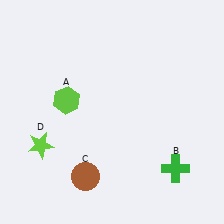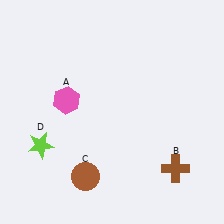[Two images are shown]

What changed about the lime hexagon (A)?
In Image 1, A is lime. In Image 2, it changed to pink.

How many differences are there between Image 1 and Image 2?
There are 2 differences between the two images.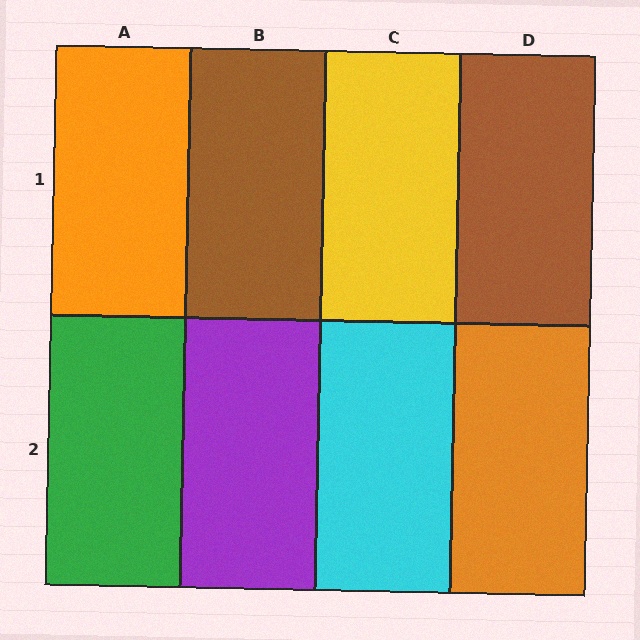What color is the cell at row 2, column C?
Cyan.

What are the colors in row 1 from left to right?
Orange, brown, yellow, brown.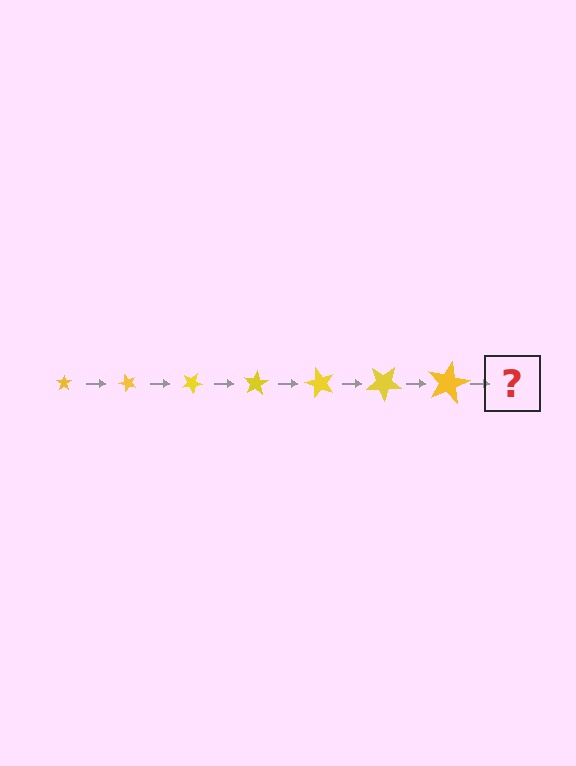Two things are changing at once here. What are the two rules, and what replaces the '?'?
The two rules are that the star grows larger each step and it rotates 50 degrees each step. The '?' should be a star, larger than the previous one and rotated 350 degrees from the start.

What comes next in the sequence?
The next element should be a star, larger than the previous one and rotated 350 degrees from the start.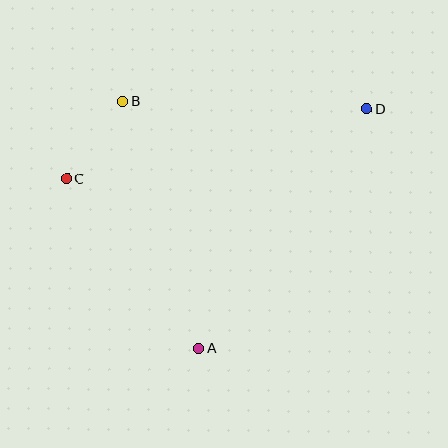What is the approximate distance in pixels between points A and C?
The distance between A and C is approximately 215 pixels.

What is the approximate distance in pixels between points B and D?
The distance between B and D is approximately 244 pixels.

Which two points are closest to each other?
Points B and C are closest to each other.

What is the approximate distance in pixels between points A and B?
The distance between A and B is approximately 258 pixels.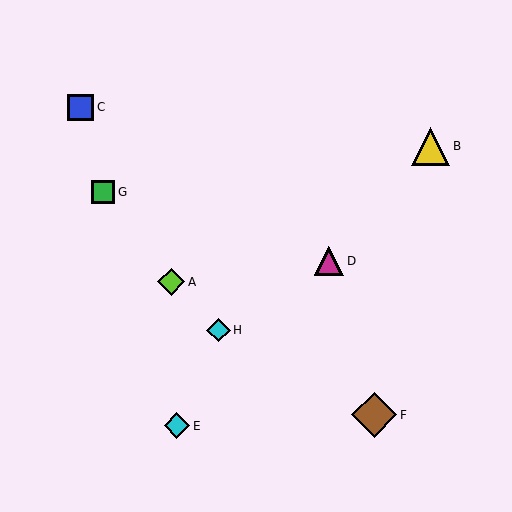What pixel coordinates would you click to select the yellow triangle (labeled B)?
Click at (431, 146) to select the yellow triangle B.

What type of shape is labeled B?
Shape B is a yellow triangle.